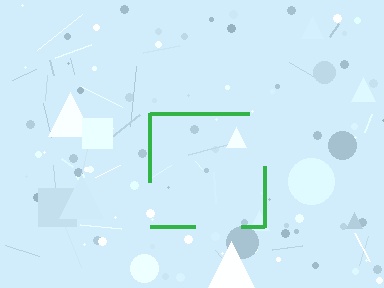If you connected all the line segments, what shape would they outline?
They would outline a square.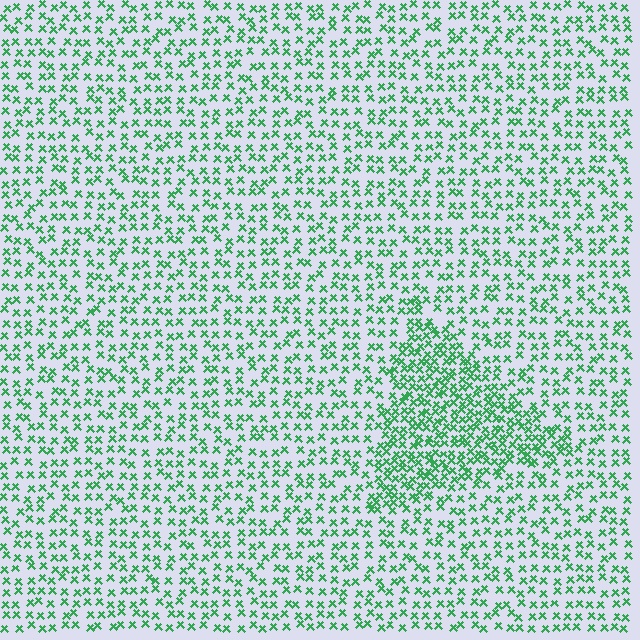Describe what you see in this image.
The image contains small green elements arranged at two different densities. A triangle-shaped region is visible where the elements are more densely packed than the surrounding area.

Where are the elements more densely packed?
The elements are more densely packed inside the triangle boundary.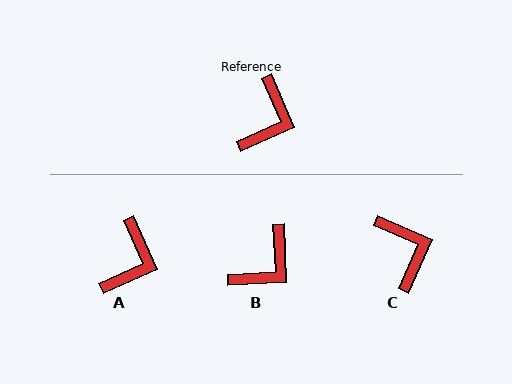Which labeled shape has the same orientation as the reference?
A.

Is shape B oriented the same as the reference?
No, it is off by about 21 degrees.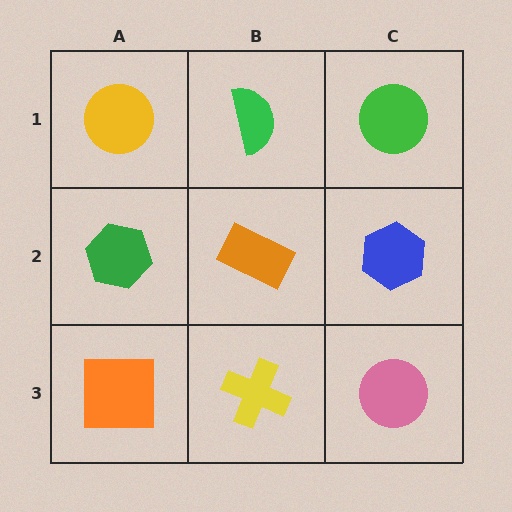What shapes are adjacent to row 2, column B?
A green semicircle (row 1, column B), a yellow cross (row 3, column B), a green hexagon (row 2, column A), a blue hexagon (row 2, column C).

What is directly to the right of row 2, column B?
A blue hexagon.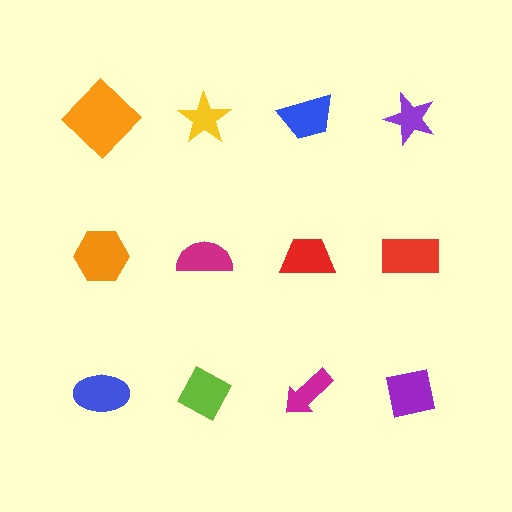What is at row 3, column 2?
A lime diamond.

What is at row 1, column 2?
A yellow star.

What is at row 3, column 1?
A blue ellipse.